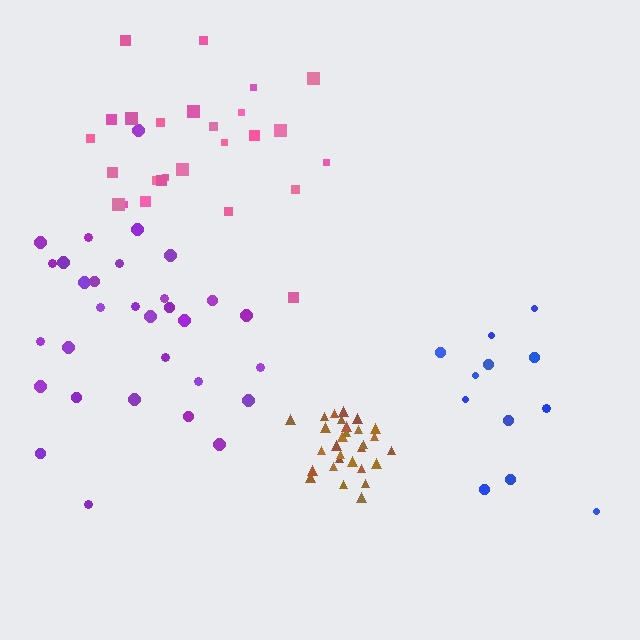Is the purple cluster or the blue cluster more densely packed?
Purple.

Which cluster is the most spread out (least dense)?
Blue.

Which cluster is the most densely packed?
Brown.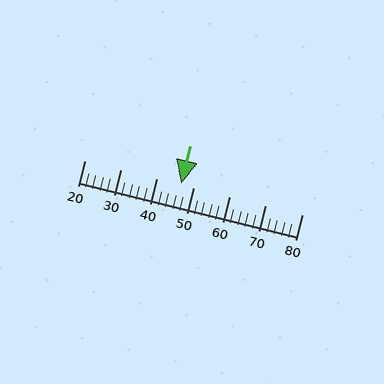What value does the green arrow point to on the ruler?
The green arrow points to approximately 47.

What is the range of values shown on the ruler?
The ruler shows values from 20 to 80.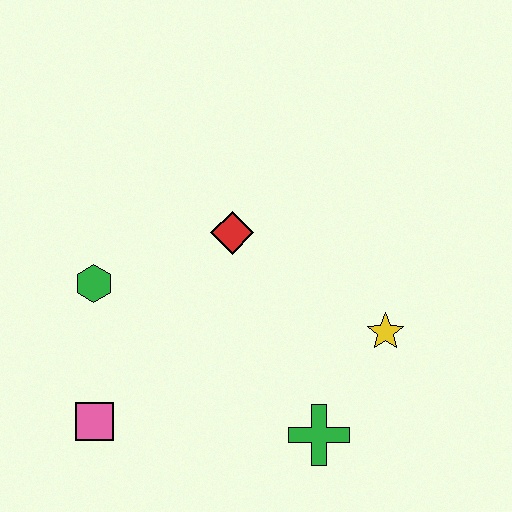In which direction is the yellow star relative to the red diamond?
The yellow star is to the right of the red diamond.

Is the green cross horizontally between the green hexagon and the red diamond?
No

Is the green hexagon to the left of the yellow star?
Yes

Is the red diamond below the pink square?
No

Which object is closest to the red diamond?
The green hexagon is closest to the red diamond.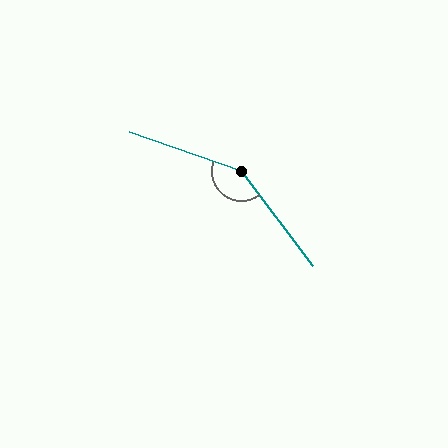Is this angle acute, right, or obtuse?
It is obtuse.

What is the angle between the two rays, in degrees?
Approximately 146 degrees.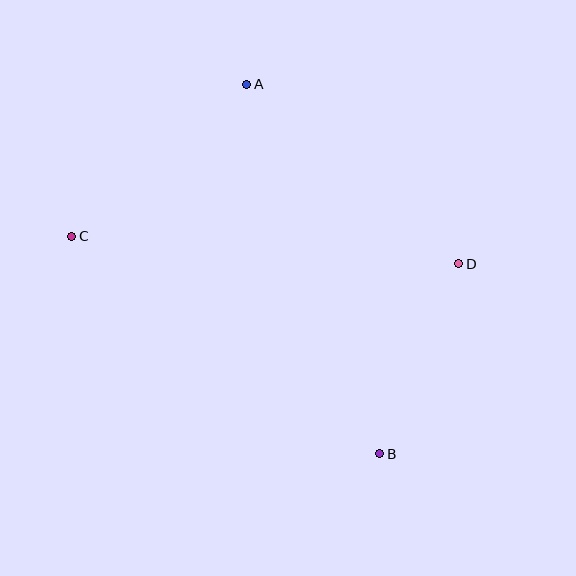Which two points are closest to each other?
Points B and D are closest to each other.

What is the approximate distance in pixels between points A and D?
The distance between A and D is approximately 278 pixels.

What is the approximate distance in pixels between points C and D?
The distance between C and D is approximately 388 pixels.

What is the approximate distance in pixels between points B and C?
The distance between B and C is approximately 377 pixels.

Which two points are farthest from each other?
Points A and B are farthest from each other.